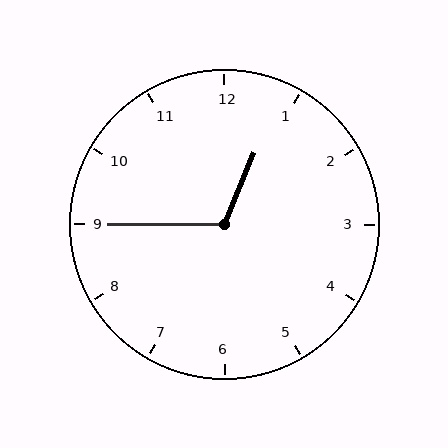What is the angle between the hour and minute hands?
Approximately 112 degrees.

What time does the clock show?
12:45.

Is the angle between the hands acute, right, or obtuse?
It is obtuse.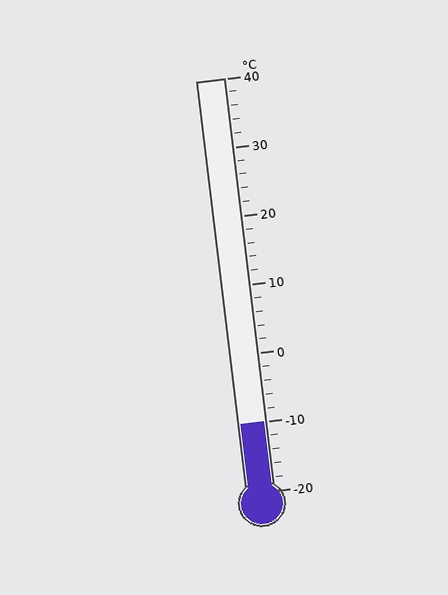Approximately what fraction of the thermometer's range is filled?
The thermometer is filled to approximately 15% of its range.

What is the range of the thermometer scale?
The thermometer scale ranges from -20°C to 40°C.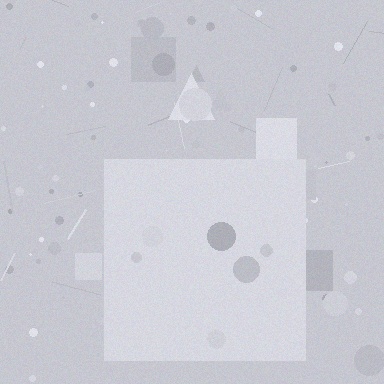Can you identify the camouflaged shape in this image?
The camouflaged shape is a square.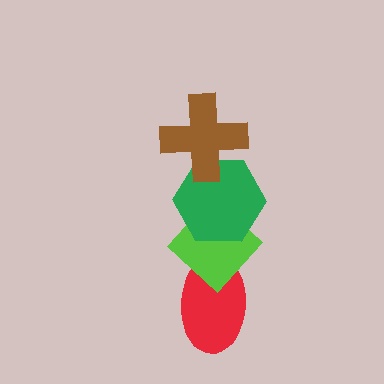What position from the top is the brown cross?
The brown cross is 1st from the top.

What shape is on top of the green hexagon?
The brown cross is on top of the green hexagon.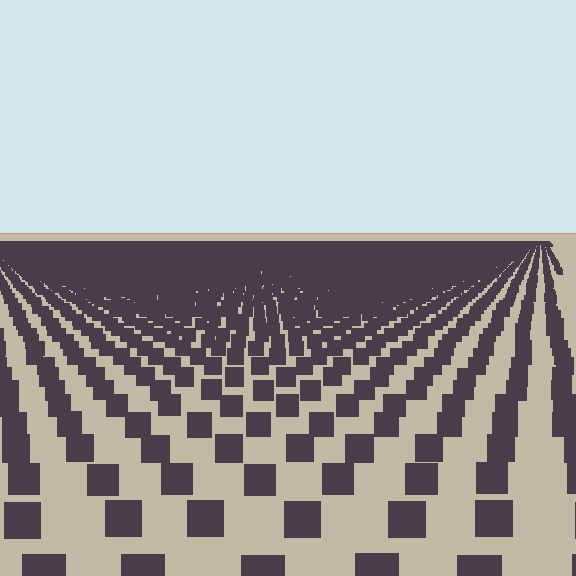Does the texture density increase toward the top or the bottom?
Density increases toward the top.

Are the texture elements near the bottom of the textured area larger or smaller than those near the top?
Larger. Near the bottom, elements are closer to the viewer and appear at a bigger on-screen size.